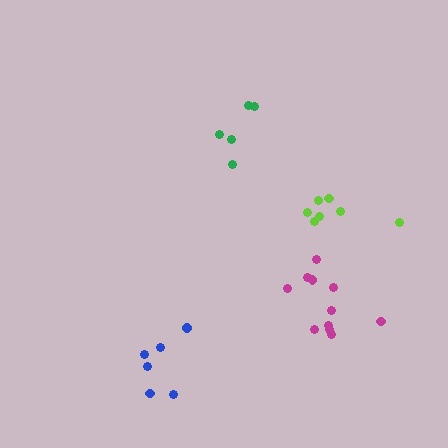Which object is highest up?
The green cluster is topmost.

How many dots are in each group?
Group 1: 5 dots, Group 2: 7 dots, Group 3: 11 dots, Group 4: 6 dots (29 total).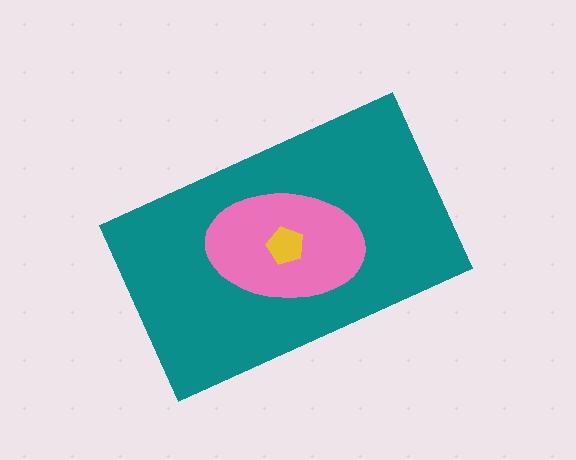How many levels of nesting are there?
3.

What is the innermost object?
The yellow pentagon.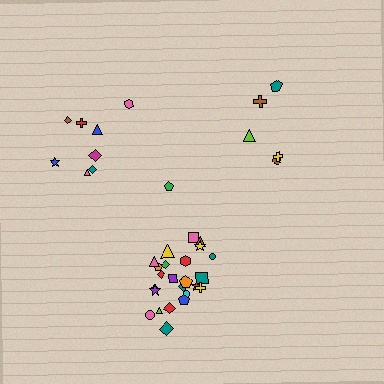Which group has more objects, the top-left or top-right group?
The top-left group.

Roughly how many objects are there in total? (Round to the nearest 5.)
Roughly 40 objects in total.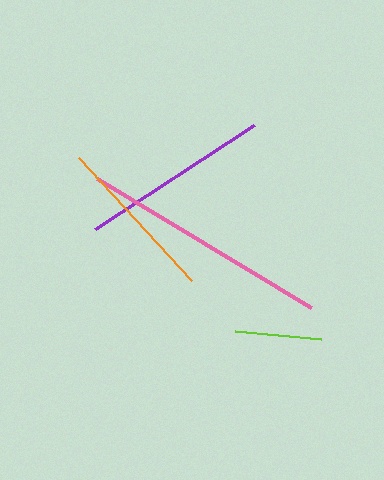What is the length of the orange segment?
The orange segment is approximately 167 pixels long.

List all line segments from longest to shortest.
From longest to shortest: pink, purple, orange, lime.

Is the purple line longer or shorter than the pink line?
The pink line is longer than the purple line.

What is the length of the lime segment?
The lime segment is approximately 86 pixels long.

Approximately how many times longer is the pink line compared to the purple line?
The pink line is approximately 1.3 times the length of the purple line.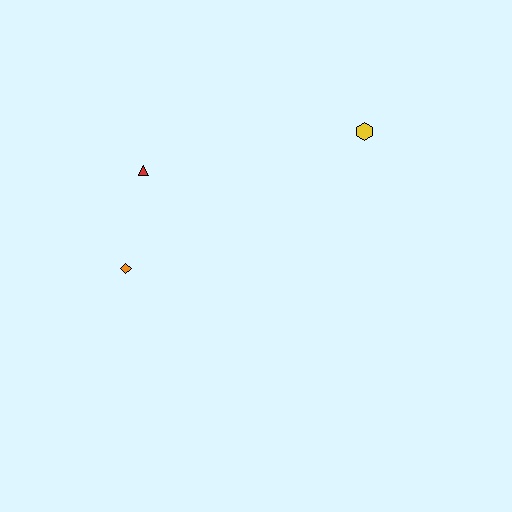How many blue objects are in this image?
There are no blue objects.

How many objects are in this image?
There are 3 objects.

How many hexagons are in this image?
There is 1 hexagon.